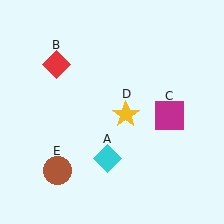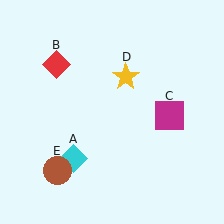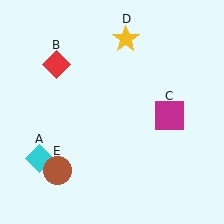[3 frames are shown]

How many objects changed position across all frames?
2 objects changed position: cyan diamond (object A), yellow star (object D).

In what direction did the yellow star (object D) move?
The yellow star (object D) moved up.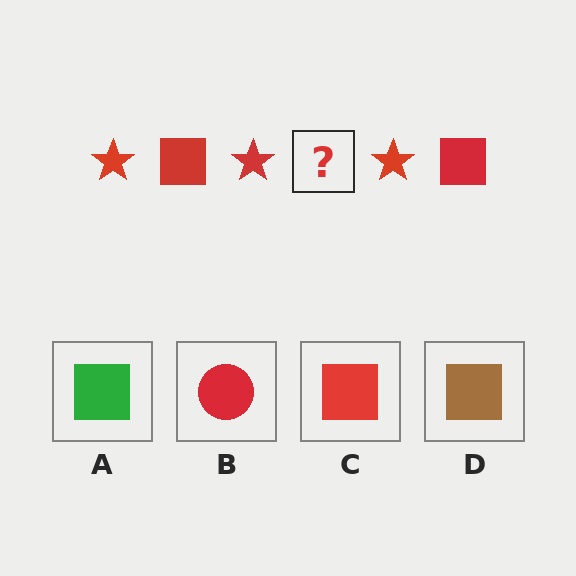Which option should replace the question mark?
Option C.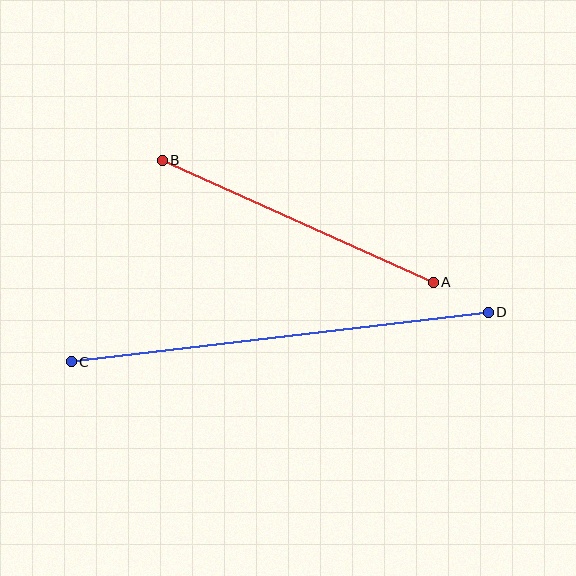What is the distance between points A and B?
The distance is approximately 297 pixels.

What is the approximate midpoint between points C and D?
The midpoint is at approximately (280, 337) pixels.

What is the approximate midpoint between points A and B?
The midpoint is at approximately (298, 221) pixels.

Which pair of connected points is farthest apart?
Points C and D are farthest apart.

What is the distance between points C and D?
The distance is approximately 420 pixels.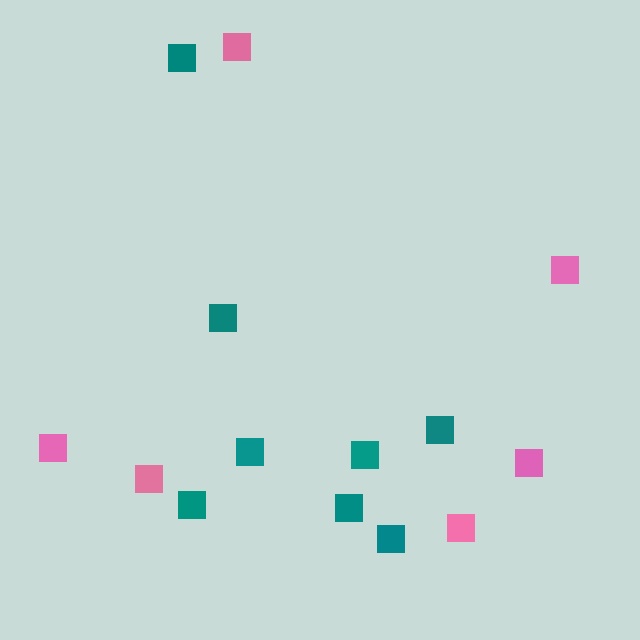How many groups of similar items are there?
There are 2 groups: one group of pink squares (6) and one group of teal squares (8).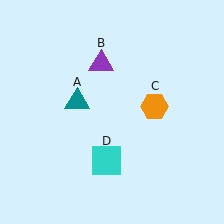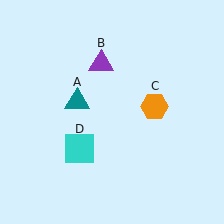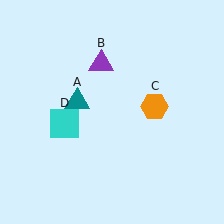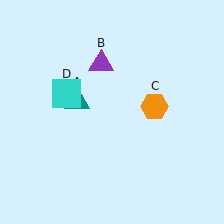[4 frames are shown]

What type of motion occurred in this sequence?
The cyan square (object D) rotated clockwise around the center of the scene.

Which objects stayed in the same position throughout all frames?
Teal triangle (object A) and purple triangle (object B) and orange hexagon (object C) remained stationary.